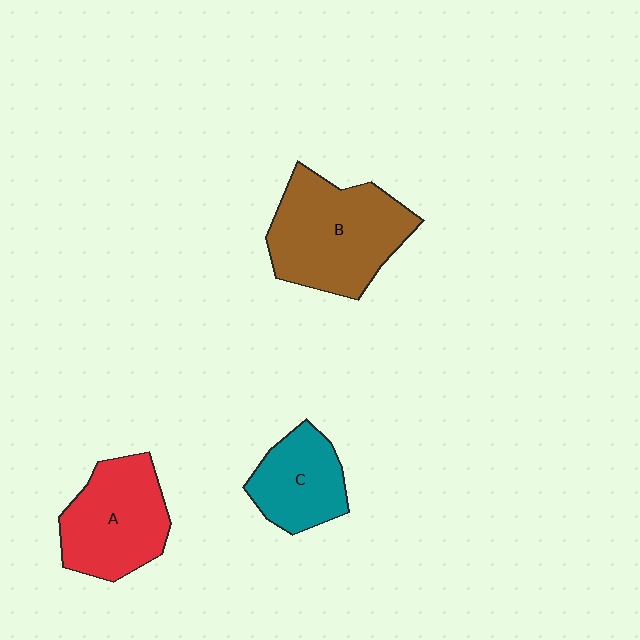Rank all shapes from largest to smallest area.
From largest to smallest: B (brown), A (red), C (teal).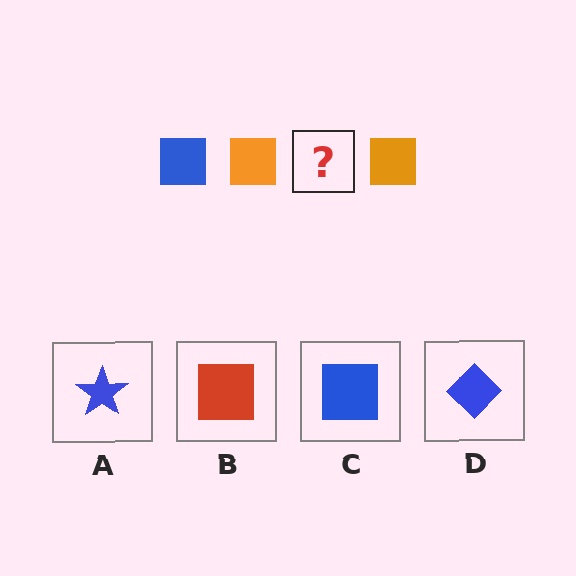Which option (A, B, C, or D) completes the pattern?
C.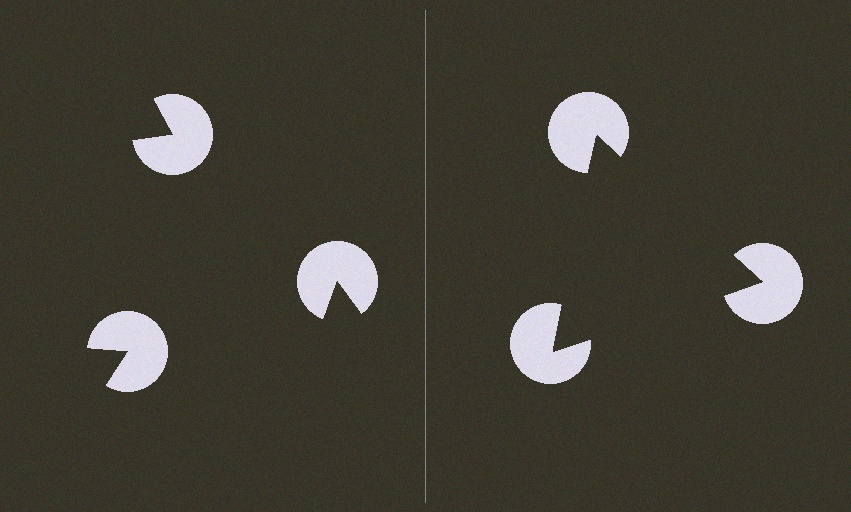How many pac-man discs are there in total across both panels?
6 — 3 on each side.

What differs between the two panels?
The pac-man discs are positioned identically on both sides; only the wedge orientations differ. On the right they align to a triangle; on the left they are misaligned.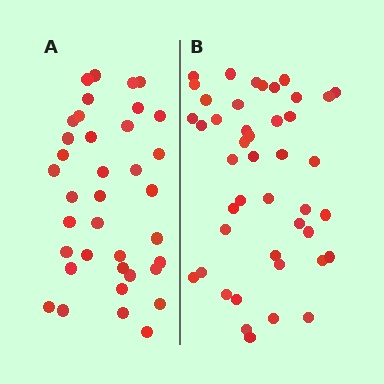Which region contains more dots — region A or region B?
Region B (the right region) has more dots.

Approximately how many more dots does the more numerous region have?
Region B has roughly 8 or so more dots than region A.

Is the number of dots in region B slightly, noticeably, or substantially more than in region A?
Region B has only slightly more — the two regions are fairly close. The ratio is roughly 1.2 to 1.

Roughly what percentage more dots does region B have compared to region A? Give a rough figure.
About 20% more.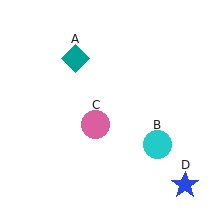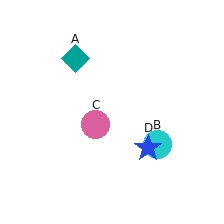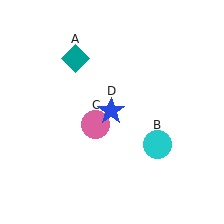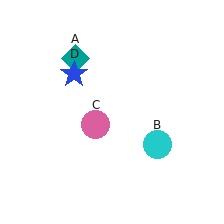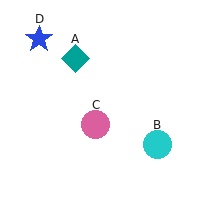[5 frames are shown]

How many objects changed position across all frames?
1 object changed position: blue star (object D).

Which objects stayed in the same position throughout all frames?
Teal diamond (object A) and cyan circle (object B) and pink circle (object C) remained stationary.